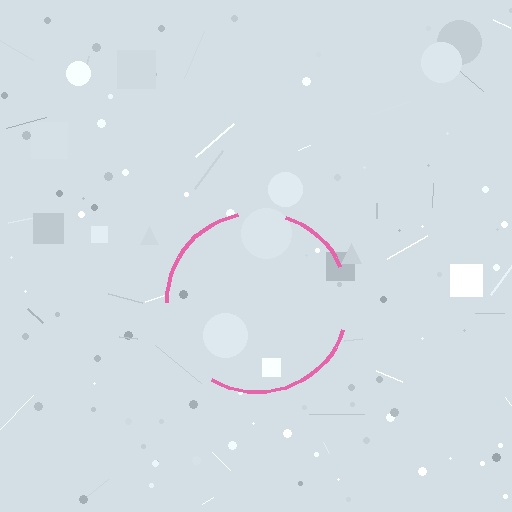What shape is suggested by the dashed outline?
The dashed outline suggests a circle.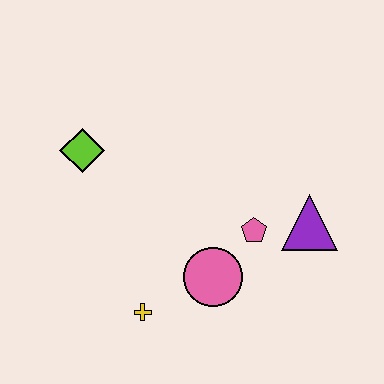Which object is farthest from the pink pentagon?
The lime diamond is farthest from the pink pentagon.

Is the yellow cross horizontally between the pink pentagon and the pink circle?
No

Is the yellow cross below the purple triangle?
Yes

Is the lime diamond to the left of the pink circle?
Yes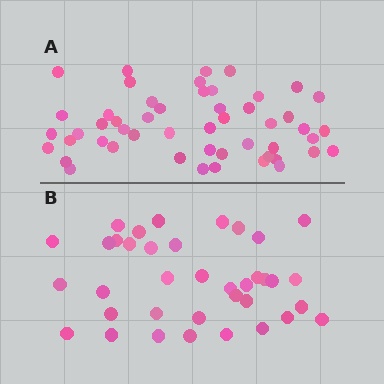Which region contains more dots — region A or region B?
Region A (the top region) has more dots.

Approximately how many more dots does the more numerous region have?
Region A has approximately 15 more dots than region B.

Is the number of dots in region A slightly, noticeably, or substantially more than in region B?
Region A has noticeably more, but not dramatically so. The ratio is roughly 1.4 to 1.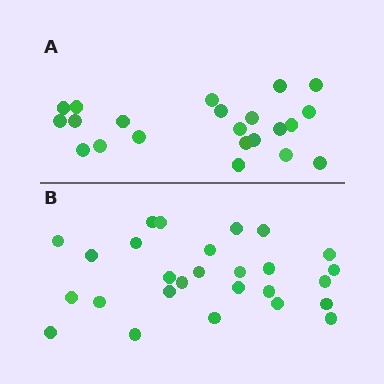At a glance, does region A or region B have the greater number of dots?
Region B (the bottom region) has more dots.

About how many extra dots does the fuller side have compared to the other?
Region B has about 5 more dots than region A.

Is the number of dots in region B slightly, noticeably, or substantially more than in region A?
Region B has only slightly more — the two regions are fairly close. The ratio is roughly 1.2 to 1.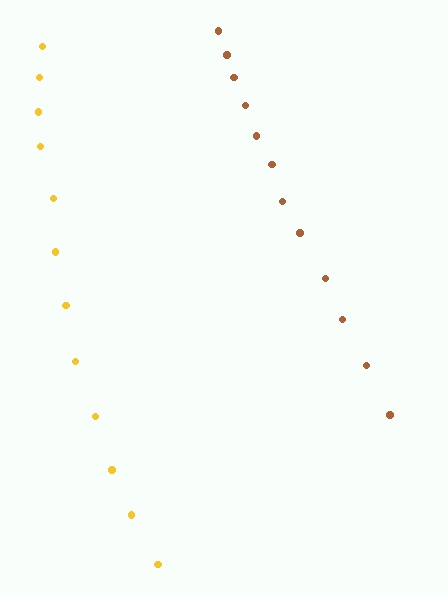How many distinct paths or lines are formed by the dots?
There are 2 distinct paths.